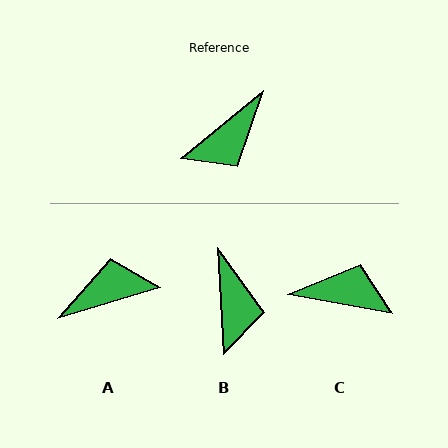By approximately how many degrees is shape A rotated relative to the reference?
Approximately 158 degrees counter-clockwise.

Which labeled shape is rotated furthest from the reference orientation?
A, about 158 degrees away.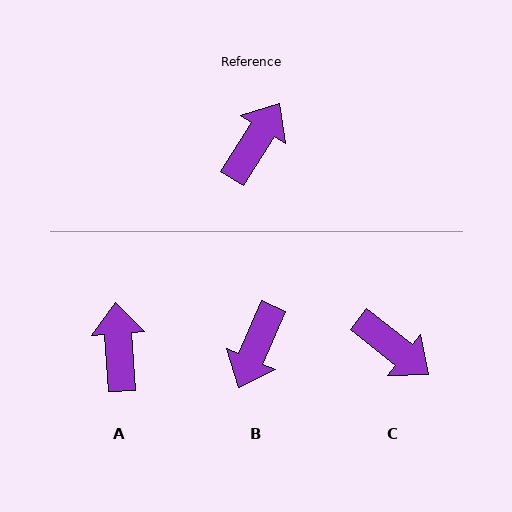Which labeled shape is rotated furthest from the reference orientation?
B, about 171 degrees away.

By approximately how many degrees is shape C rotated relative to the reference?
Approximately 96 degrees clockwise.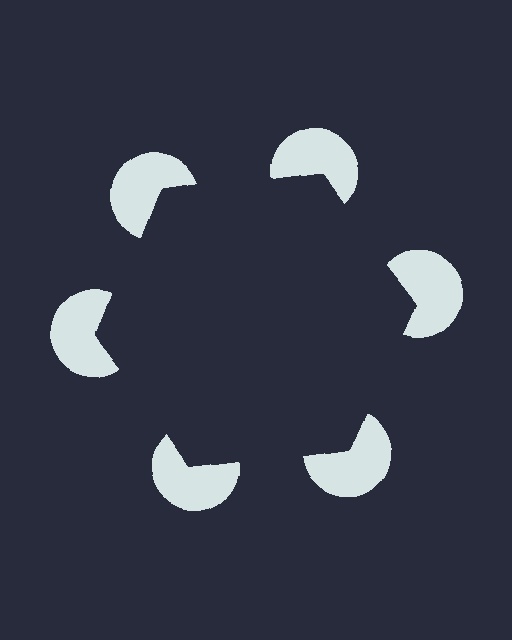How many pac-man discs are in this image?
There are 6 — one at each vertex of the illusory hexagon.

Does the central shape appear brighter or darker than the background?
It typically appears slightly darker than the background, even though no actual brightness change is drawn.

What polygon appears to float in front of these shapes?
An illusory hexagon — its edges are inferred from the aligned wedge cuts in the pac-man discs, not physically drawn.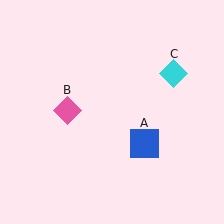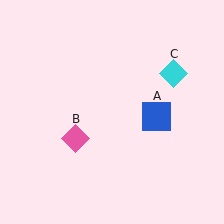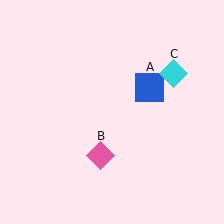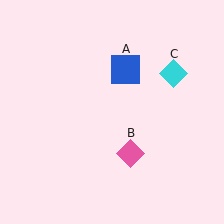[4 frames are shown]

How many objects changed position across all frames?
2 objects changed position: blue square (object A), pink diamond (object B).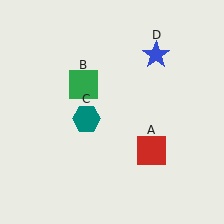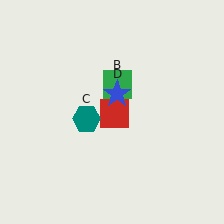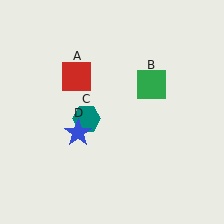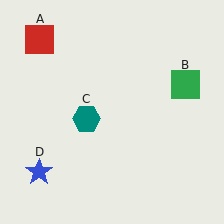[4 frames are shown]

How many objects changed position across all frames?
3 objects changed position: red square (object A), green square (object B), blue star (object D).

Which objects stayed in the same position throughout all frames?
Teal hexagon (object C) remained stationary.